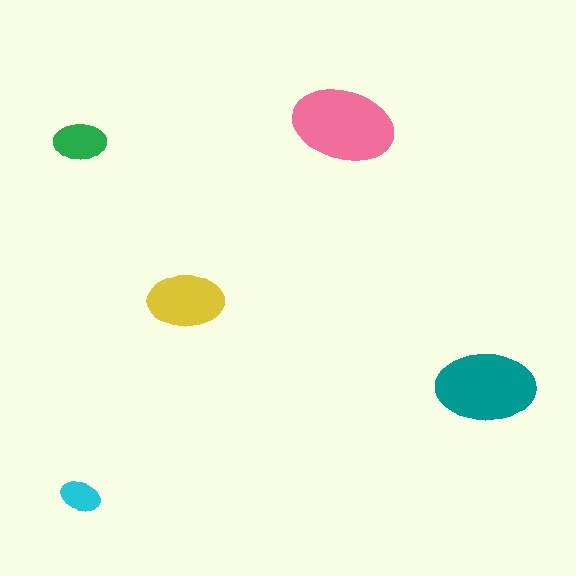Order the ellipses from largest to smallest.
the pink one, the teal one, the yellow one, the green one, the cyan one.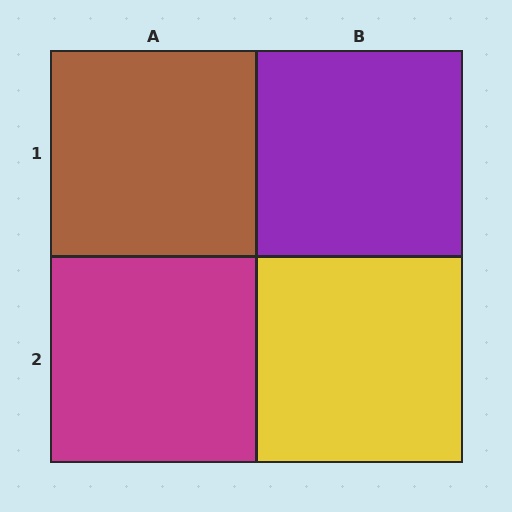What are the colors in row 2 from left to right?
Magenta, yellow.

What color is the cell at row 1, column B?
Purple.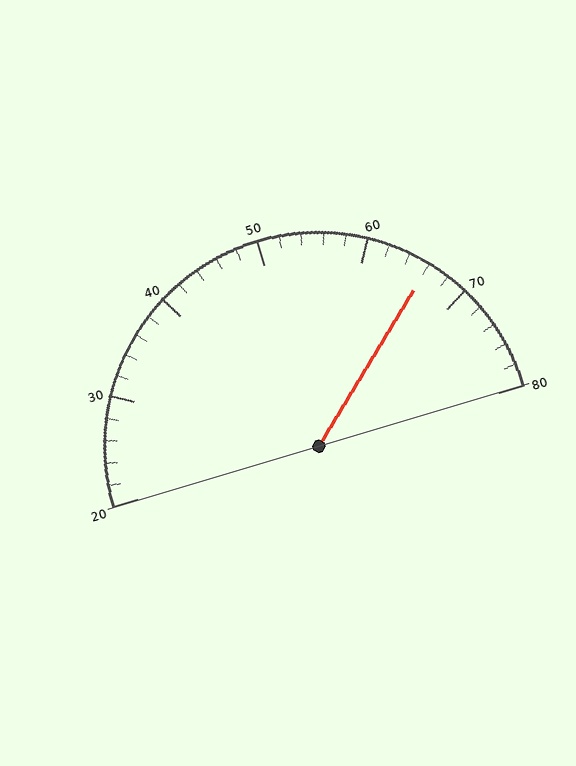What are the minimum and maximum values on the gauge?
The gauge ranges from 20 to 80.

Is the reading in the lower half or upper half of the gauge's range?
The reading is in the upper half of the range (20 to 80).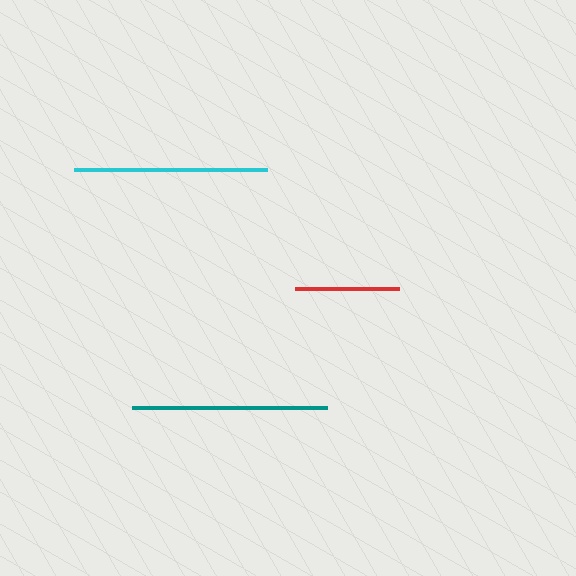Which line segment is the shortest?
The red line is the shortest at approximately 104 pixels.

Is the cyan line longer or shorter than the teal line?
The teal line is longer than the cyan line.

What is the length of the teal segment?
The teal segment is approximately 194 pixels long.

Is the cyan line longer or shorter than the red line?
The cyan line is longer than the red line.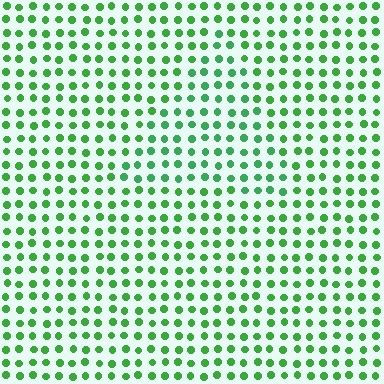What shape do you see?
I see a triangle.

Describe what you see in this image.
The image is filled with small green elements in a uniform arrangement. A triangle-shaped region is visible where the elements are tinted to a slightly different hue, forming a subtle color boundary.